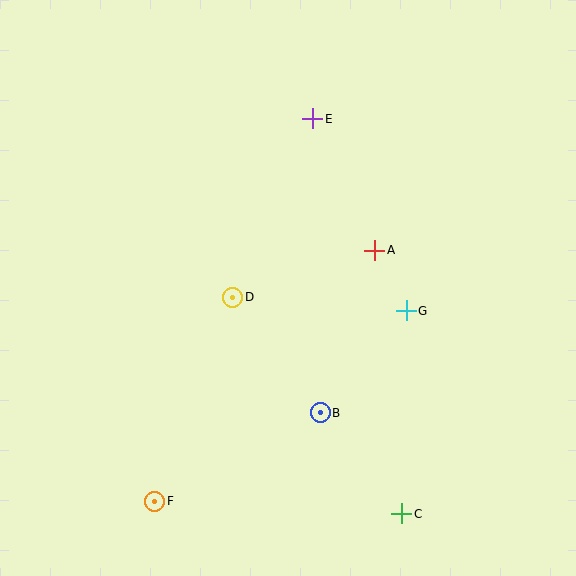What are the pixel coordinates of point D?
Point D is at (233, 297).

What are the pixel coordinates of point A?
Point A is at (375, 250).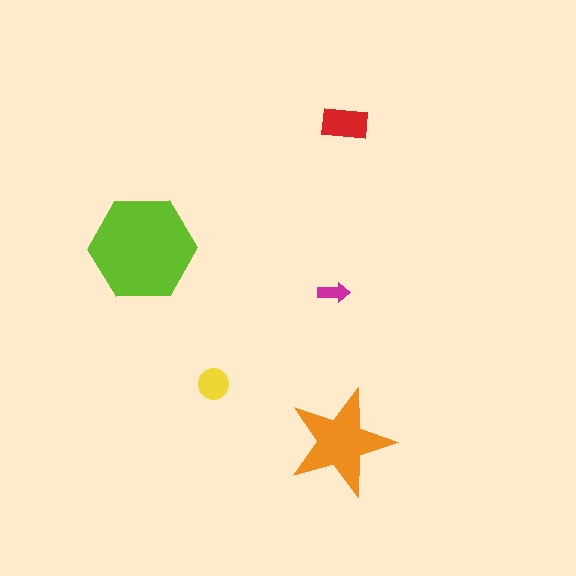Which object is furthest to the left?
The lime hexagon is leftmost.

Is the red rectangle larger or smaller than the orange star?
Smaller.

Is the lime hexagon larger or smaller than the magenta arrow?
Larger.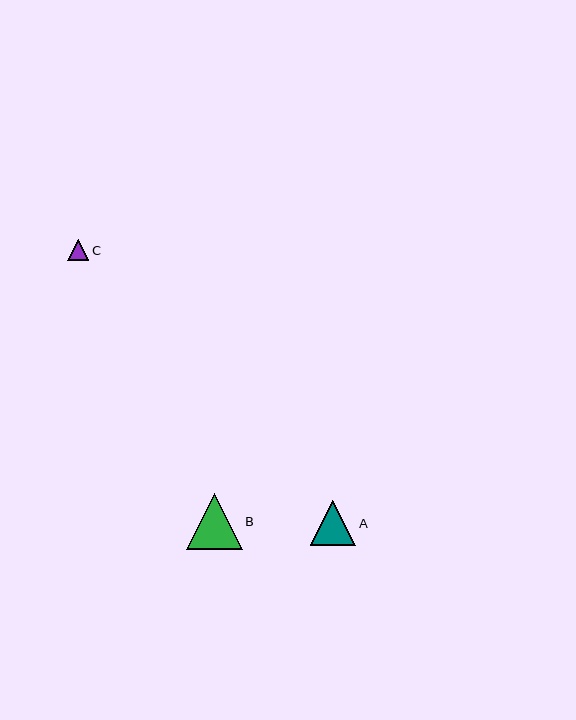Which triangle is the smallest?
Triangle C is the smallest with a size of approximately 22 pixels.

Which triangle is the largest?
Triangle B is the largest with a size of approximately 55 pixels.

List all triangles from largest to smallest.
From largest to smallest: B, A, C.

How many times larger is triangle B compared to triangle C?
Triangle B is approximately 2.6 times the size of triangle C.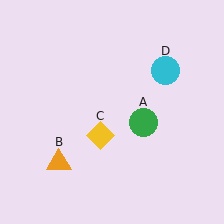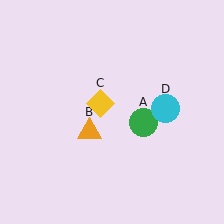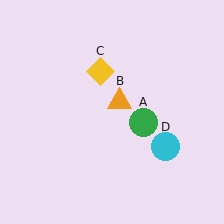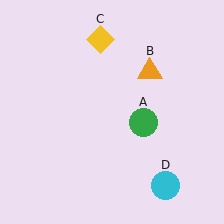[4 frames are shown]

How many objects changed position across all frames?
3 objects changed position: orange triangle (object B), yellow diamond (object C), cyan circle (object D).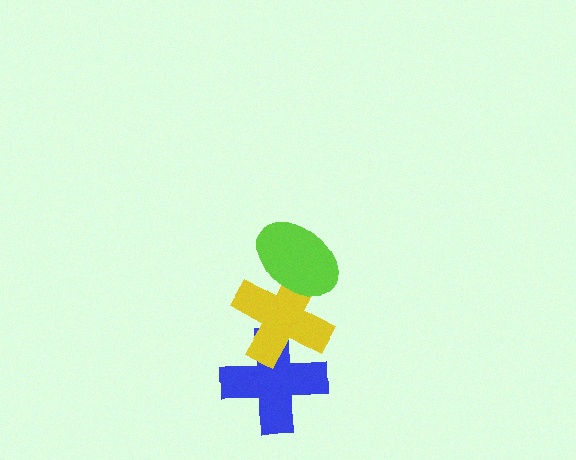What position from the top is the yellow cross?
The yellow cross is 2nd from the top.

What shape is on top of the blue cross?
The yellow cross is on top of the blue cross.